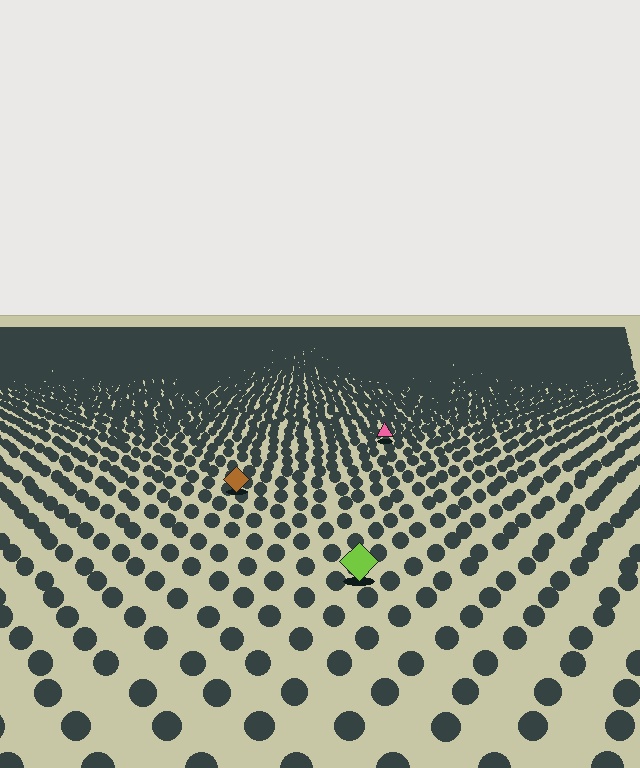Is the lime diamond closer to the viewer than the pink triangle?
Yes. The lime diamond is closer — you can tell from the texture gradient: the ground texture is coarser near it.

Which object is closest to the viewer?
The lime diamond is closest. The texture marks near it are larger and more spread out.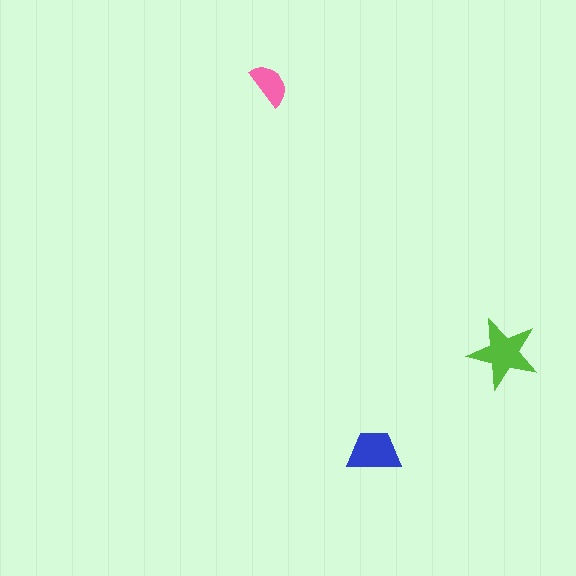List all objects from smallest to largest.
The pink semicircle, the blue trapezoid, the lime star.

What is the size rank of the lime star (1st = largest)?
1st.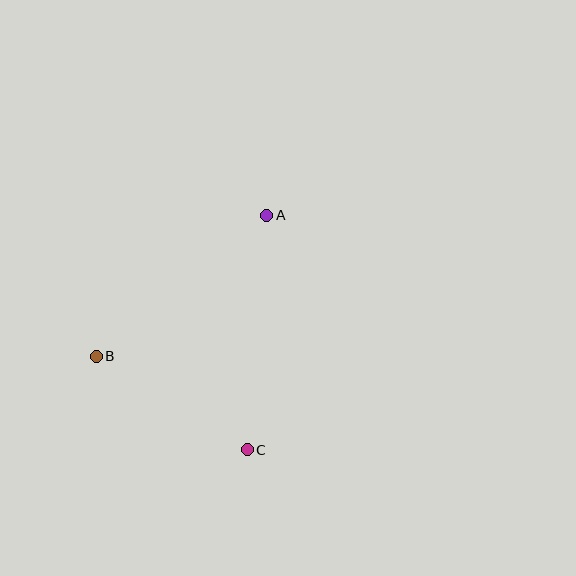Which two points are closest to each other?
Points B and C are closest to each other.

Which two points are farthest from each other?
Points A and C are farthest from each other.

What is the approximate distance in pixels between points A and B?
The distance between A and B is approximately 221 pixels.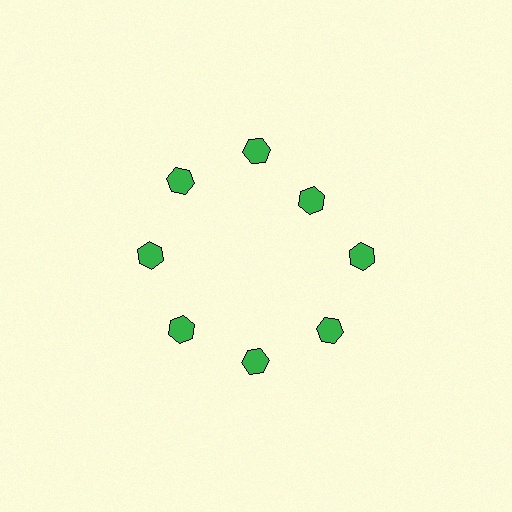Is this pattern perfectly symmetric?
No. The 8 green hexagons are arranged in a ring, but one element near the 2 o'clock position is pulled inward toward the center, breaking the 8-fold rotational symmetry.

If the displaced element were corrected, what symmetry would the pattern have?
It would have 8-fold rotational symmetry — the pattern would map onto itself every 45 degrees.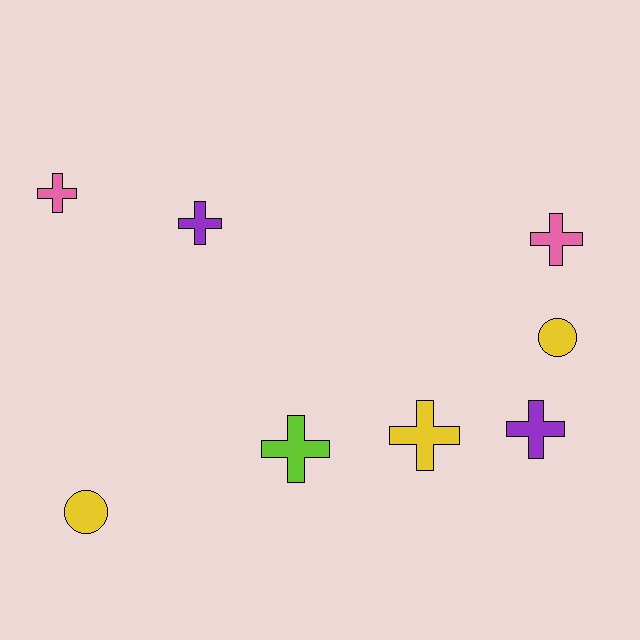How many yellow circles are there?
There are 2 yellow circles.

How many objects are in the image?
There are 8 objects.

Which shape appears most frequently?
Cross, with 6 objects.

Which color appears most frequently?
Yellow, with 3 objects.